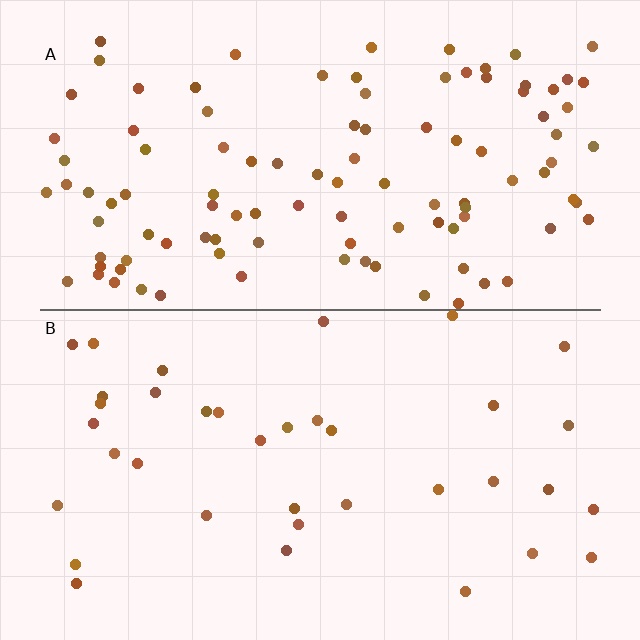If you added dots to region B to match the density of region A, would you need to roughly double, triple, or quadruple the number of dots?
Approximately triple.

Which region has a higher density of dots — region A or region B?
A (the top).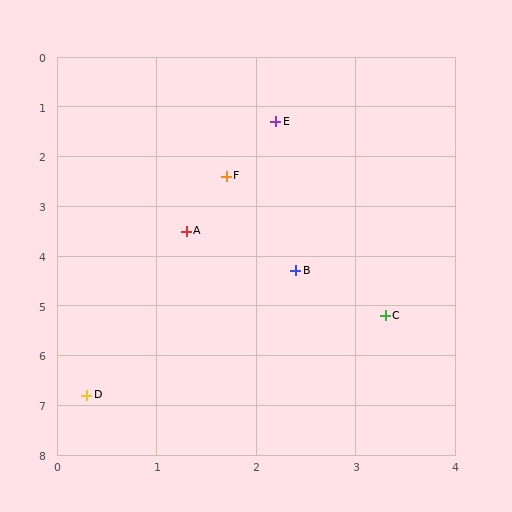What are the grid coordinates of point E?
Point E is at approximately (2.2, 1.3).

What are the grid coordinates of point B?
Point B is at approximately (2.4, 4.3).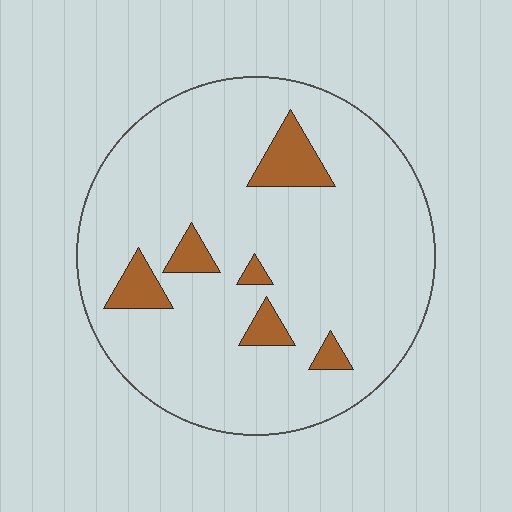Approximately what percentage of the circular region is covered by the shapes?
Approximately 10%.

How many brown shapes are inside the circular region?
6.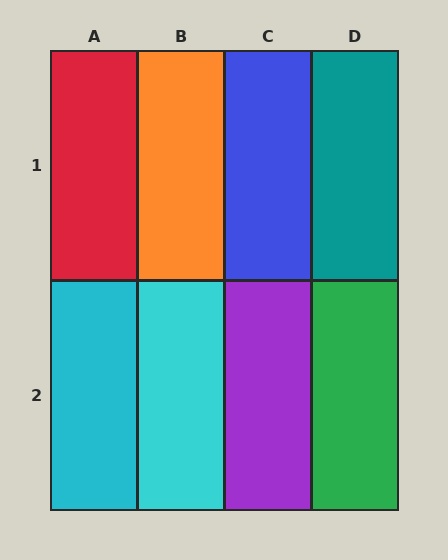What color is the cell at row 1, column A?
Red.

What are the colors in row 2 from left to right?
Cyan, cyan, purple, green.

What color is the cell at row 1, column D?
Teal.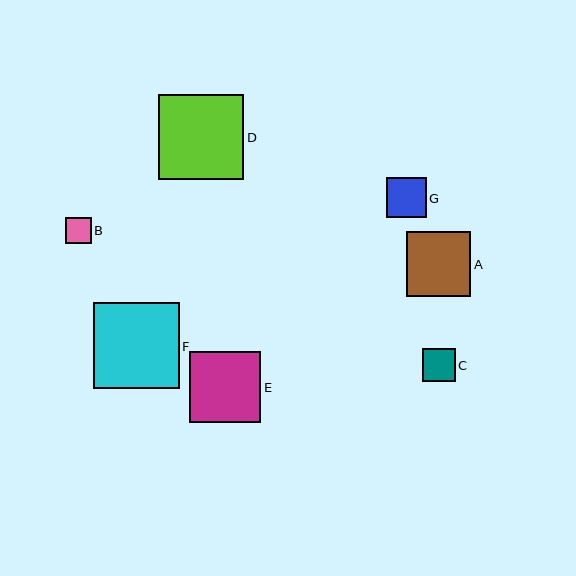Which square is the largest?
Square F is the largest with a size of approximately 85 pixels.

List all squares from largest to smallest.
From largest to smallest: F, D, E, A, G, C, B.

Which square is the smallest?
Square B is the smallest with a size of approximately 26 pixels.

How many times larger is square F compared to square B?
Square F is approximately 3.3 times the size of square B.